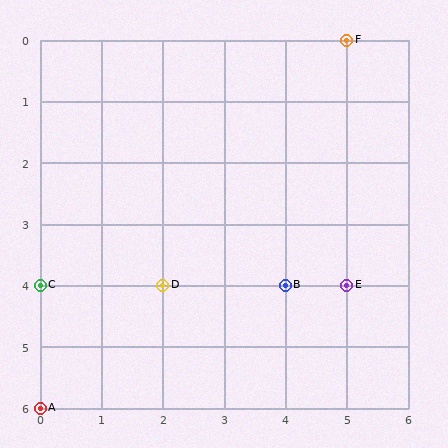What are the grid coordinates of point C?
Point C is at grid coordinates (0, 4).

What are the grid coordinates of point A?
Point A is at grid coordinates (0, 6).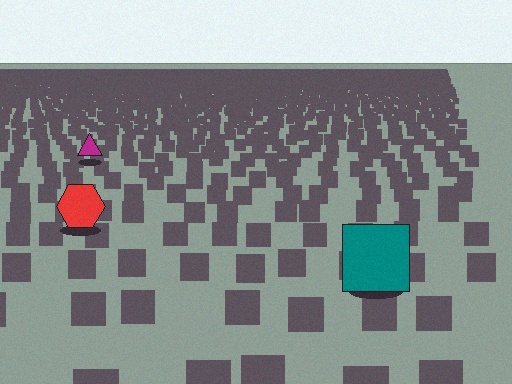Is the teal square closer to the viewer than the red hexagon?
Yes. The teal square is closer — you can tell from the texture gradient: the ground texture is coarser near it.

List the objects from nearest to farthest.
From nearest to farthest: the teal square, the red hexagon, the magenta triangle.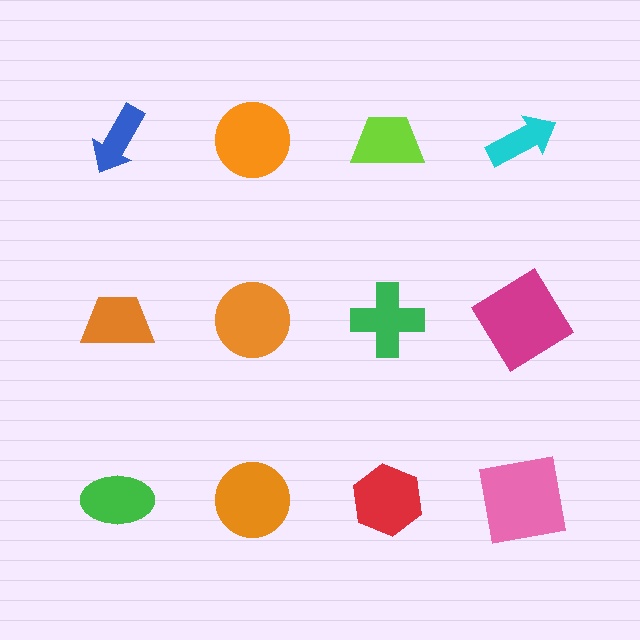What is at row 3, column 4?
A pink square.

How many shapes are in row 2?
4 shapes.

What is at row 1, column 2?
An orange circle.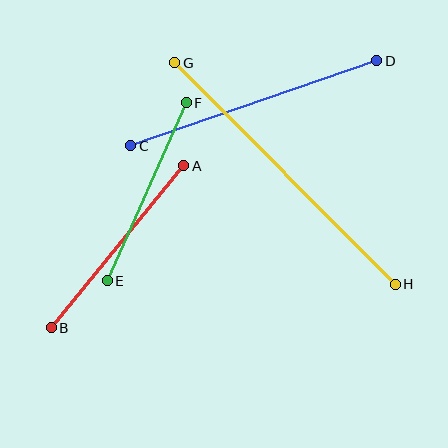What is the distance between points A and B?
The distance is approximately 209 pixels.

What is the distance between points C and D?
The distance is approximately 260 pixels.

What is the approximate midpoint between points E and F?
The midpoint is at approximately (147, 192) pixels.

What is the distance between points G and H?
The distance is approximately 313 pixels.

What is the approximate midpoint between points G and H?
The midpoint is at approximately (285, 173) pixels.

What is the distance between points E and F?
The distance is approximately 194 pixels.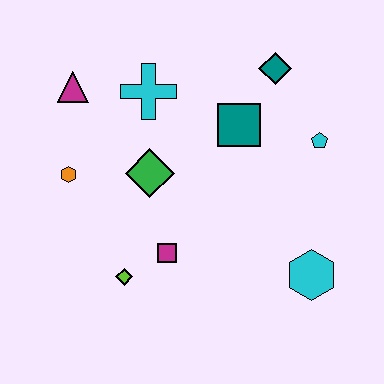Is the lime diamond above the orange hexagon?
No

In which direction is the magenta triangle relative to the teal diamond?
The magenta triangle is to the left of the teal diamond.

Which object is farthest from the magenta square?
The teal diamond is farthest from the magenta square.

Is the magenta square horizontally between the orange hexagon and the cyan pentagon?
Yes